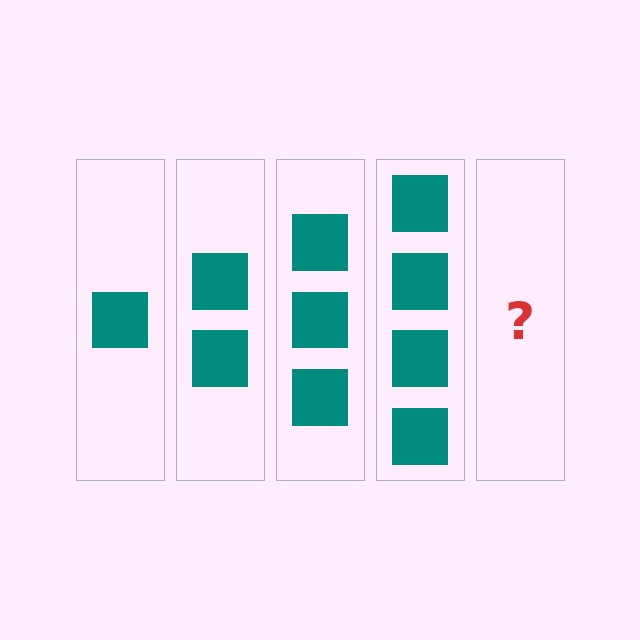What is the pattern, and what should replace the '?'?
The pattern is that each step adds one more square. The '?' should be 5 squares.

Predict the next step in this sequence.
The next step is 5 squares.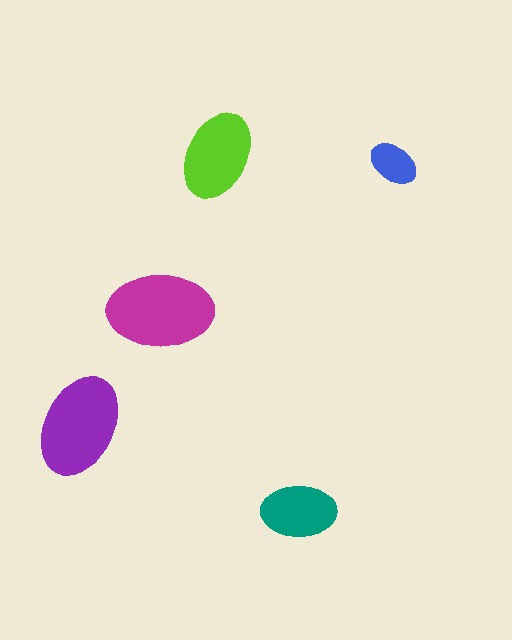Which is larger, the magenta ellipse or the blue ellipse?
The magenta one.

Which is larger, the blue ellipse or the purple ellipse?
The purple one.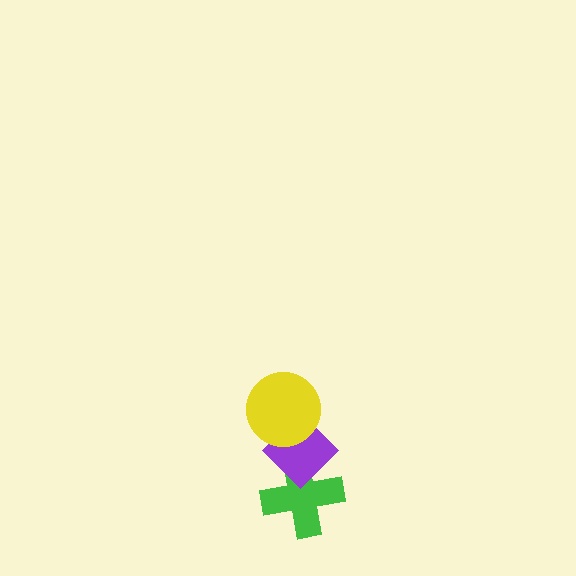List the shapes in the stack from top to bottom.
From top to bottom: the yellow circle, the purple diamond, the green cross.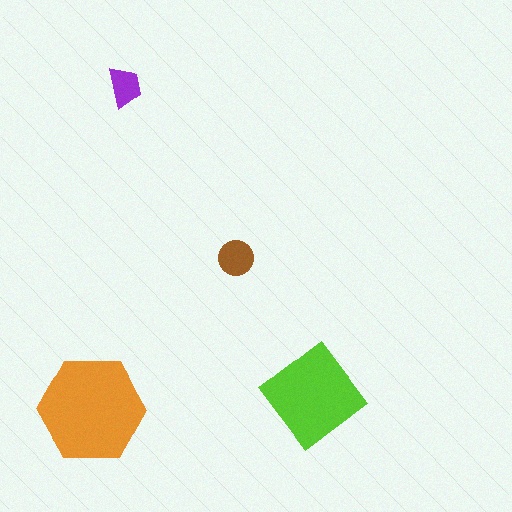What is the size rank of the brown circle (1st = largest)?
3rd.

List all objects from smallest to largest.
The purple trapezoid, the brown circle, the lime diamond, the orange hexagon.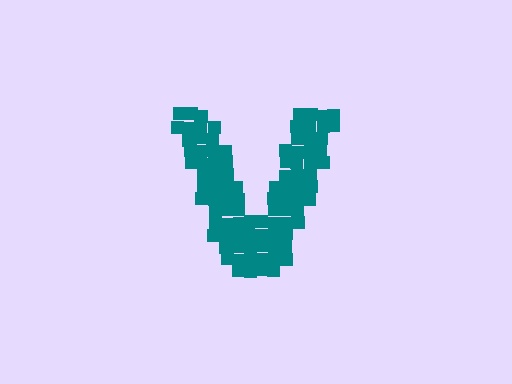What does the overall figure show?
The overall figure shows the letter V.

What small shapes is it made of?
It is made of small squares.